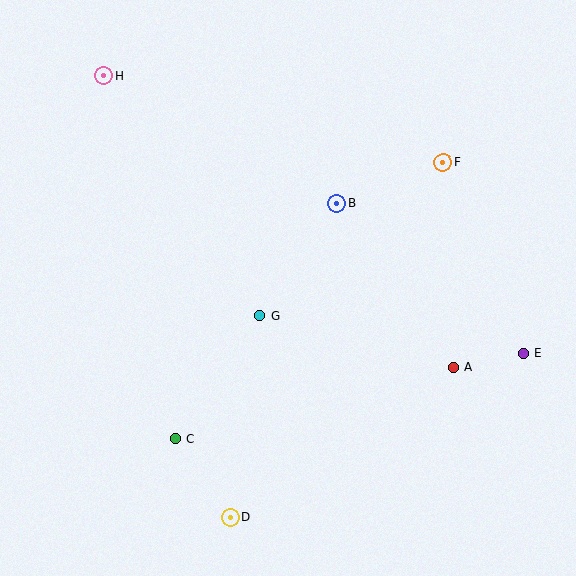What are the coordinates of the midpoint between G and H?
The midpoint between G and H is at (182, 196).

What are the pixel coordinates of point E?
Point E is at (523, 353).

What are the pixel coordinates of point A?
Point A is at (453, 367).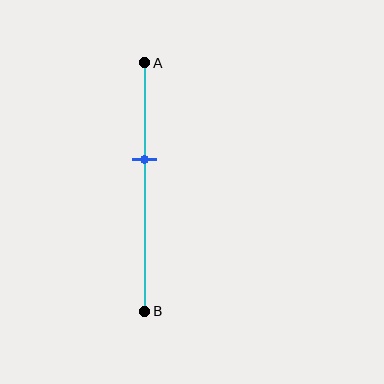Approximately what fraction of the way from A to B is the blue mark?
The blue mark is approximately 40% of the way from A to B.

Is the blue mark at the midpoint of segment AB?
No, the mark is at about 40% from A, not at the 50% midpoint.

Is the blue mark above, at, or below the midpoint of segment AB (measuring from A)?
The blue mark is above the midpoint of segment AB.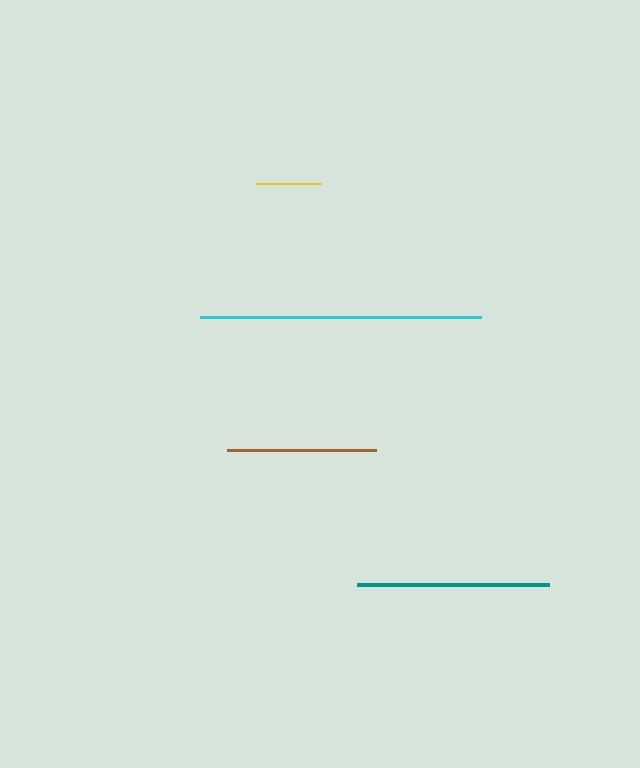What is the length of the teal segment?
The teal segment is approximately 191 pixels long.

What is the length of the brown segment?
The brown segment is approximately 149 pixels long.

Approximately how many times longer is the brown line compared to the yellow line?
The brown line is approximately 2.3 times the length of the yellow line.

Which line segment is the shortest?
The yellow line is the shortest at approximately 65 pixels.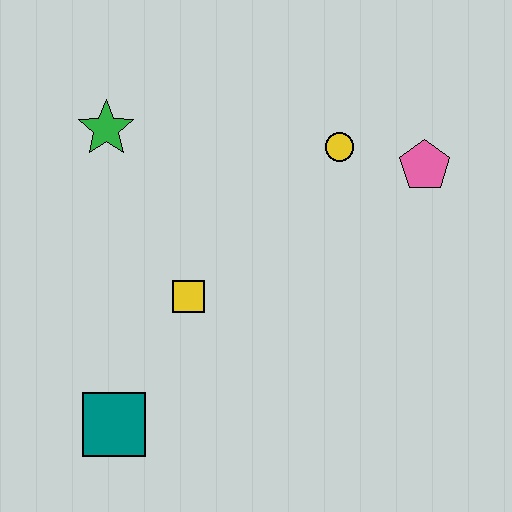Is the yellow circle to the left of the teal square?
No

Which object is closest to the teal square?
The yellow square is closest to the teal square.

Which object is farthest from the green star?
The pink pentagon is farthest from the green star.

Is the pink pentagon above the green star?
No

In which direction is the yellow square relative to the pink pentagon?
The yellow square is to the left of the pink pentagon.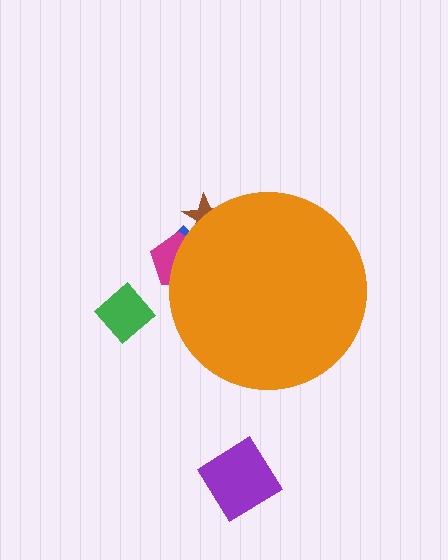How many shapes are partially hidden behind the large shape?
3 shapes are partially hidden.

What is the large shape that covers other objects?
An orange circle.